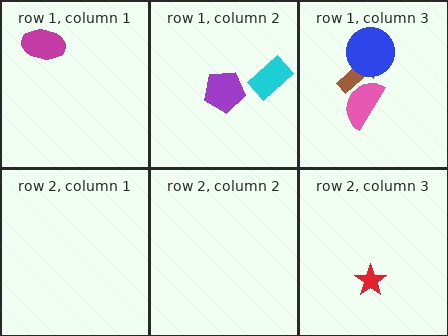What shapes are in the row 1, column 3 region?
The brown arrow, the blue circle, the pink semicircle.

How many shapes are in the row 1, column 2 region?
2.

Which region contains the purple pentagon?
The row 1, column 2 region.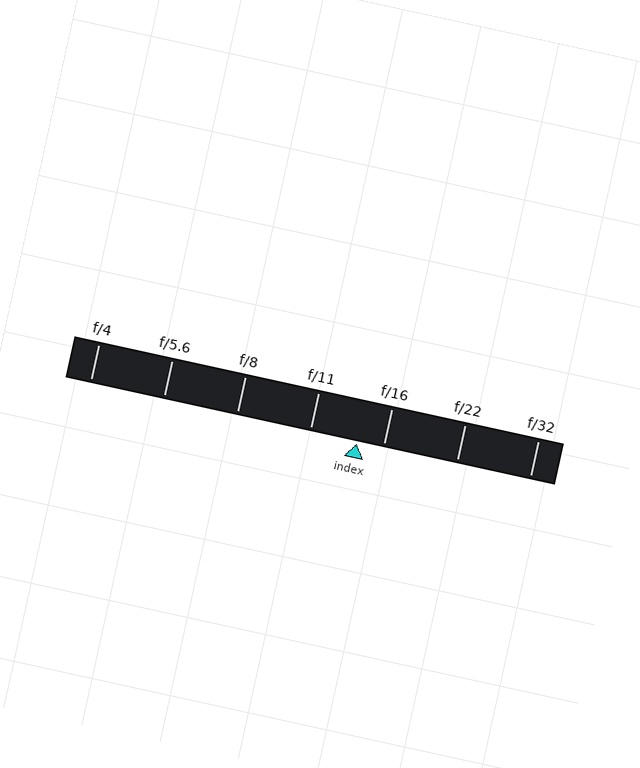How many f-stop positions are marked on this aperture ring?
There are 7 f-stop positions marked.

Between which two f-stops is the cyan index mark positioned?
The index mark is between f/11 and f/16.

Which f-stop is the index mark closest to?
The index mark is closest to f/16.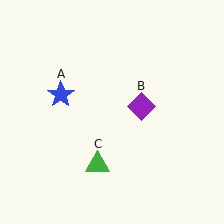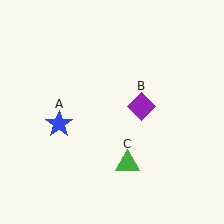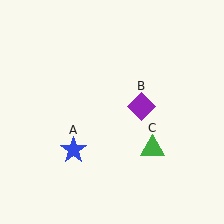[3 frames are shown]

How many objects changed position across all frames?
2 objects changed position: blue star (object A), green triangle (object C).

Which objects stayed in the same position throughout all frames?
Purple diamond (object B) remained stationary.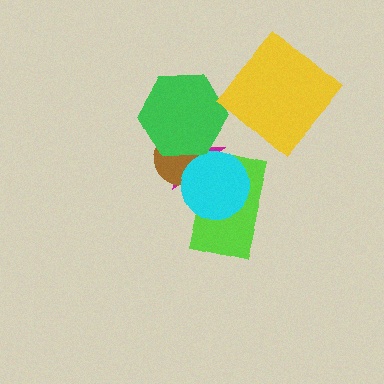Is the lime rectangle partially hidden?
Yes, it is partially covered by another shape.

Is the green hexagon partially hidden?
No, no other shape covers it.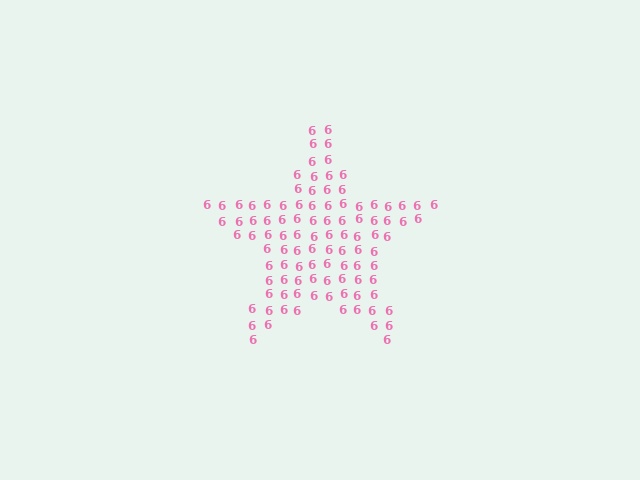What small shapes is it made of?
It is made of small digit 6's.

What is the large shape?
The large shape is a star.